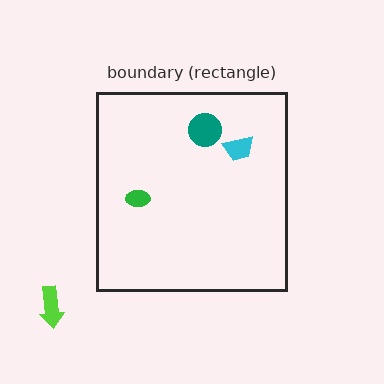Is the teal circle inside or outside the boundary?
Inside.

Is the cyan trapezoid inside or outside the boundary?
Inside.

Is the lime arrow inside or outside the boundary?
Outside.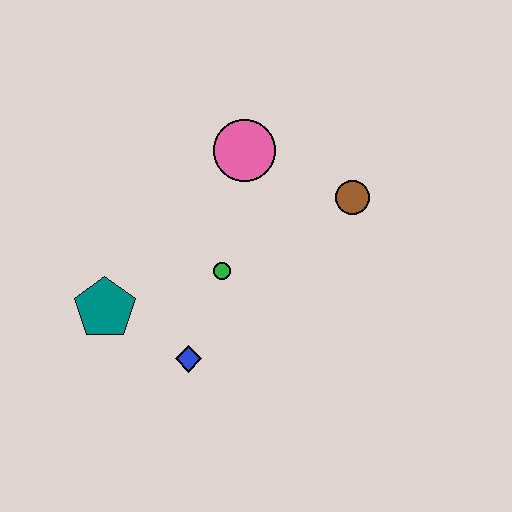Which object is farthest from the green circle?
The brown circle is farthest from the green circle.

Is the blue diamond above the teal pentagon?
No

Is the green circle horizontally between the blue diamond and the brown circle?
Yes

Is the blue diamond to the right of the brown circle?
No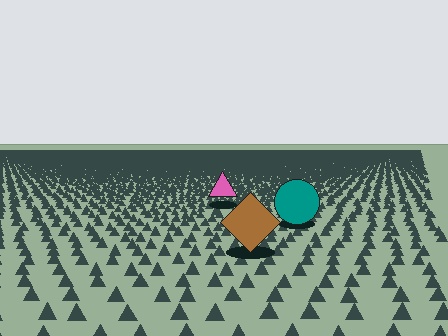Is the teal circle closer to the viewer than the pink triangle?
Yes. The teal circle is closer — you can tell from the texture gradient: the ground texture is coarser near it.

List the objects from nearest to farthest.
From nearest to farthest: the brown diamond, the teal circle, the pink triangle.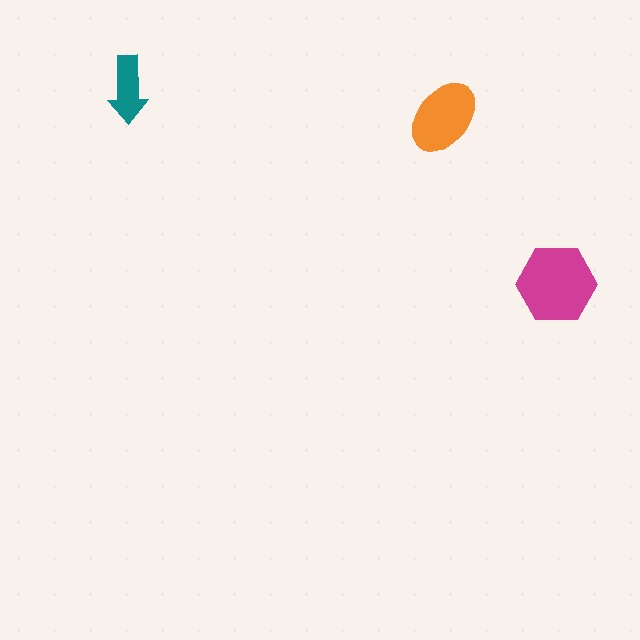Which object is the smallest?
The teal arrow.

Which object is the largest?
The magenta hexagon.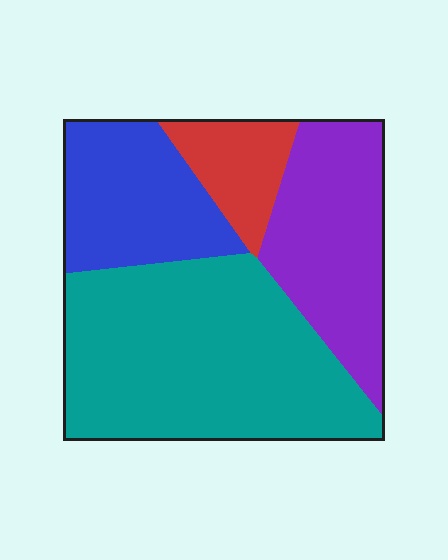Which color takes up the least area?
Red, at roughly 10%.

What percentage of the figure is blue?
Blue takes up between a sixth and a third of the figure.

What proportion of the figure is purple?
Purple takes up between a sixth and a third of the figure.